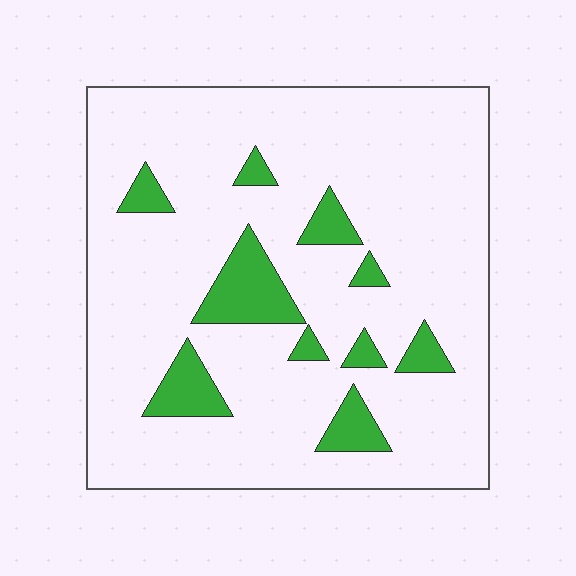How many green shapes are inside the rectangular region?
10.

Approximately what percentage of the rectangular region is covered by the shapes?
Approximately 15%.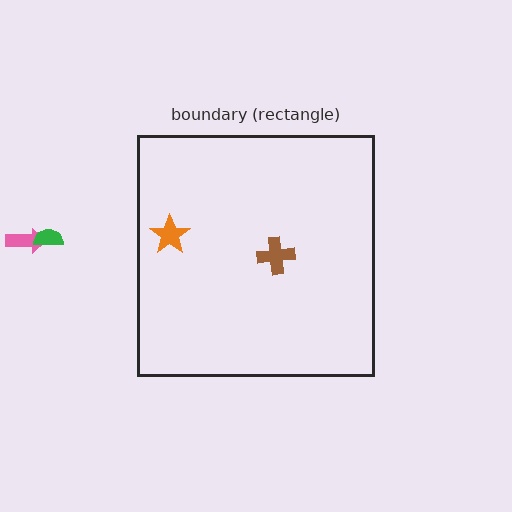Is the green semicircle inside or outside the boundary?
Outside.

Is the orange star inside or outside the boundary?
Inside.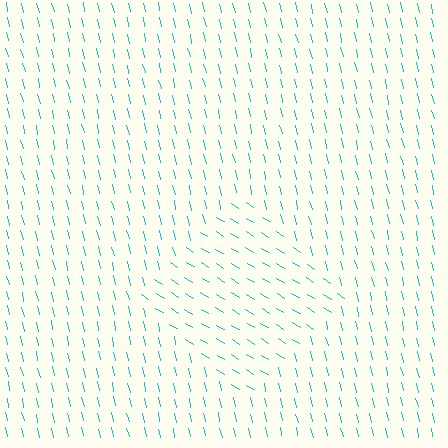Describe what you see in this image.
The image is filled with small cyan line segments. A diamond region in the image has lines oriented differently from the surrounding lines, creating a visible texture boundary.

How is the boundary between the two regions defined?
The boundary is defined purely by a change in line orientation (approximately 45 degrees difference). All lines are the same color and thickness.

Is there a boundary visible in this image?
Yes, there is a texture boundary formed by a change in line orientation.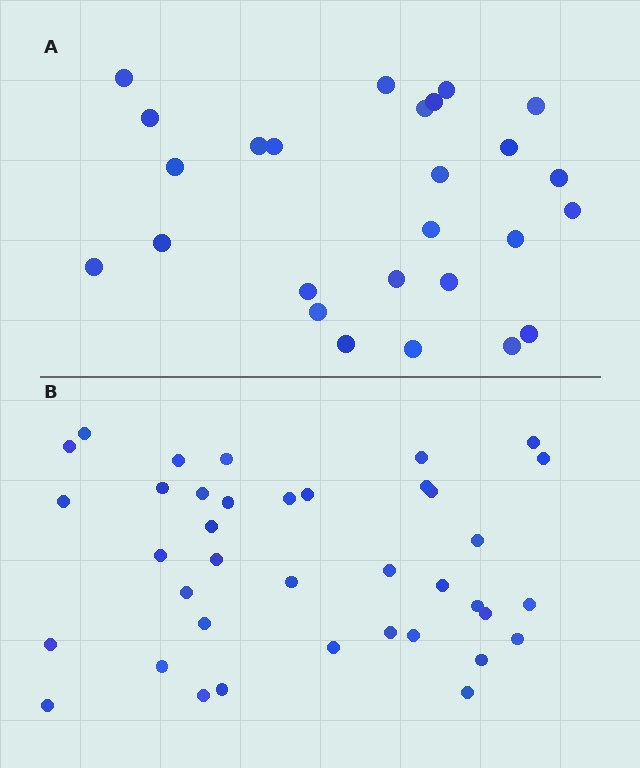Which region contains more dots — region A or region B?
Region B (the bottom region) has more dots.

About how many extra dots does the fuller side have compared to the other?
Region B has roughly 12 or so more dots than region A.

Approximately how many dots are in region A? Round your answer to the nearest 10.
About 30 dots. (The exact count is 26, which rounds to 30.)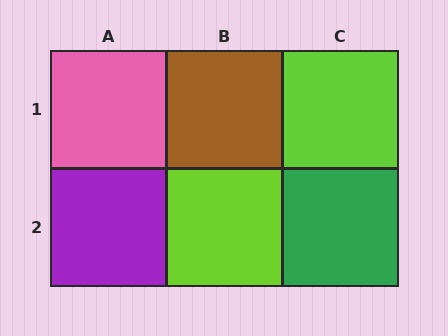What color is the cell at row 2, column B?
Lime.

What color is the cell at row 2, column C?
Green.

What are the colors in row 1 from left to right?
Pink, brown, lime.